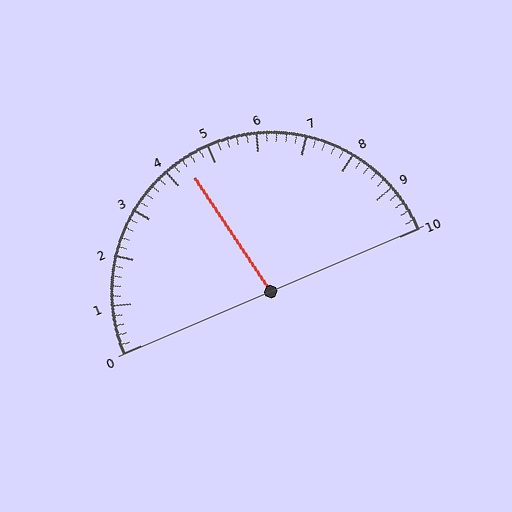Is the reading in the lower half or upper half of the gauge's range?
The reading is in the lower half of the range (0 to 10).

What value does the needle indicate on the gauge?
The needle indicates approximately 4.4.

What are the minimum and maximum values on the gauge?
The gauge ranges from 0 to 10.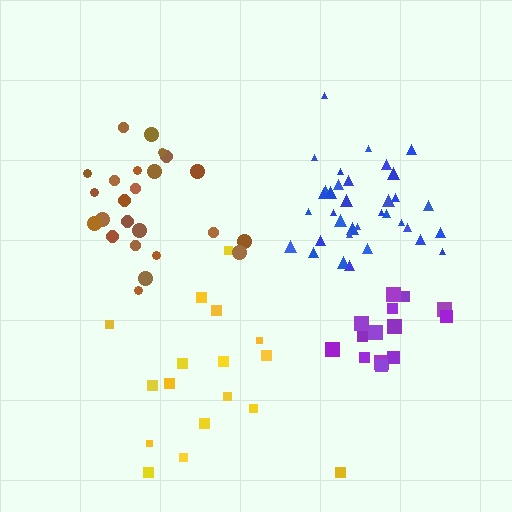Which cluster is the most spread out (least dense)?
Yellow.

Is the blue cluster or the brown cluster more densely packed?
Blue.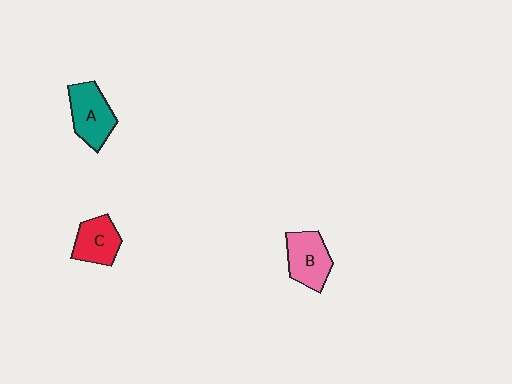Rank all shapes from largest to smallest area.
From largest to smallest: A (teal), B (pink), C (red).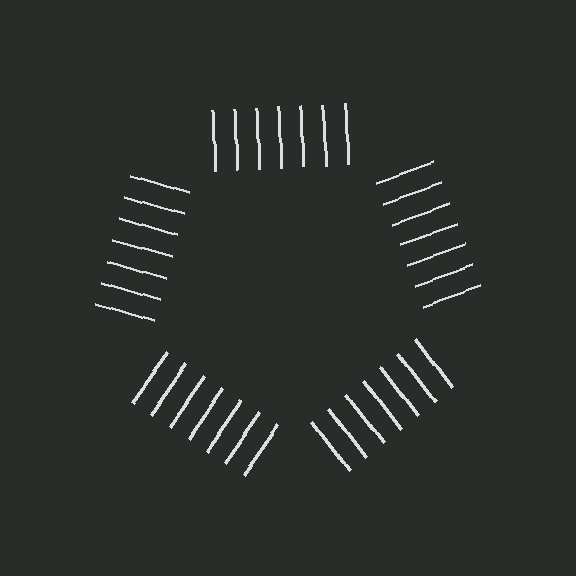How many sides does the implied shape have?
5 sides — the line-ends trace a pentagon.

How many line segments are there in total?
35 — 7 along each of the 5 edges.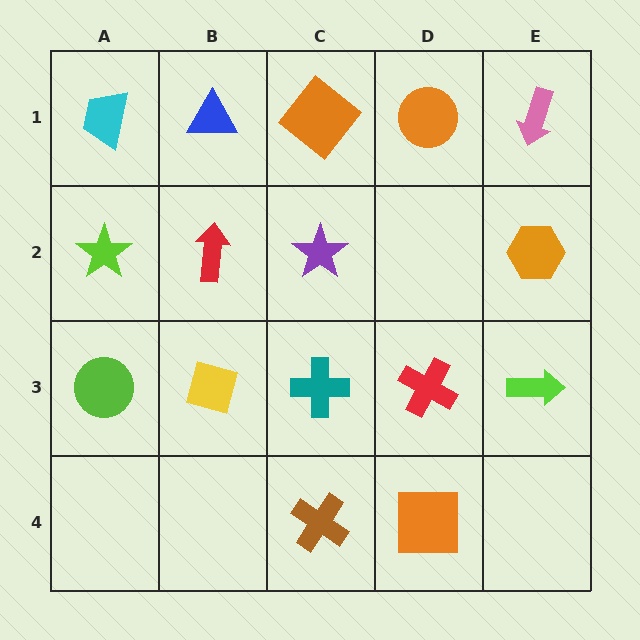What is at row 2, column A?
A lime star.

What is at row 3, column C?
A teal cross.